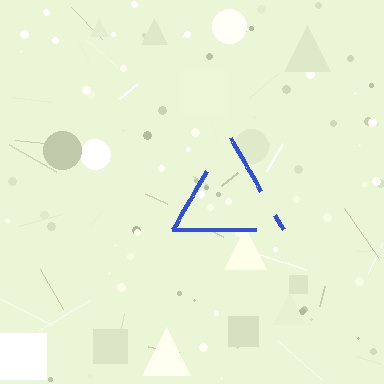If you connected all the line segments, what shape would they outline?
They would outline a triangle.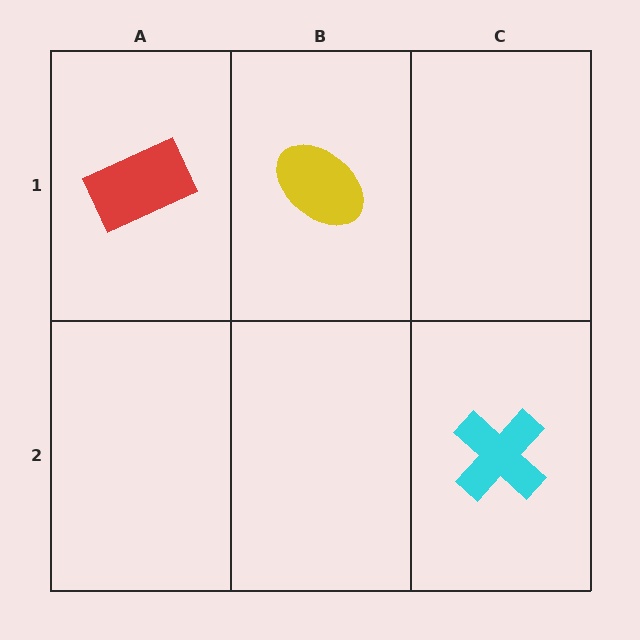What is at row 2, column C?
A cyan cross.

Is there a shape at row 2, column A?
No, that cell is empty.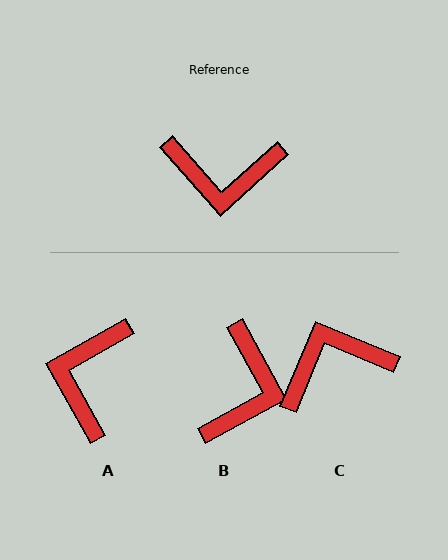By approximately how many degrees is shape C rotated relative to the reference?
Approximately 154 degrees clockwise.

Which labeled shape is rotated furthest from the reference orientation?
C, about 154 degrees away.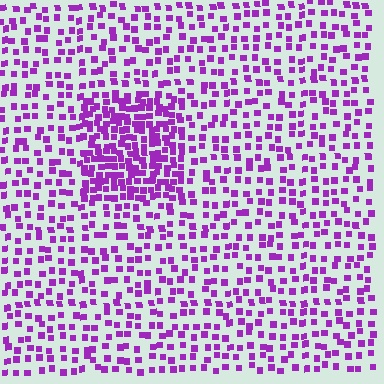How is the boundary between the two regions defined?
The boundary is defined by a change in element density (approximately 2.2x ratio). All elements are the same color, size, and shape.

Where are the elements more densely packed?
The elements are more densely packed inside the rectangle boundary.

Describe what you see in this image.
The image contains small purple elements arranged at two different densities. A rectangle-shaped region is visible where the elements are more densely packed than the surrounding area.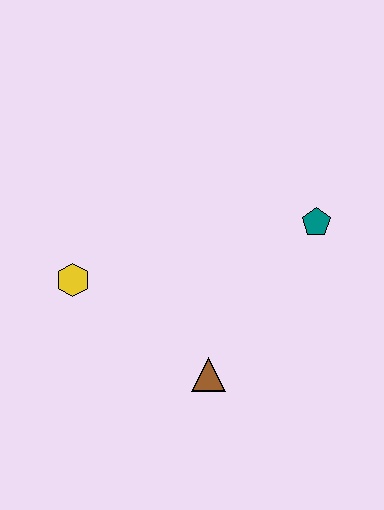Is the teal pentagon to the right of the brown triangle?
Yes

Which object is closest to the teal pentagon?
The brown triangle is closest to the teal pentagon.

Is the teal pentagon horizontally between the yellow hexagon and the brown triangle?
No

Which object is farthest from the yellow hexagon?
The teal pentagon is farthest from the yellow hexagon.